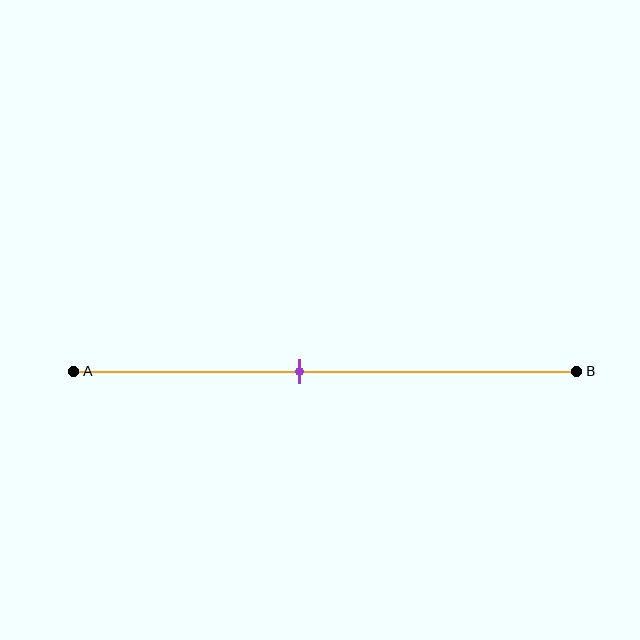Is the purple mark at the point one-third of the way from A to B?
No, the mark is at about 45% from A, not at the 33% one-third point.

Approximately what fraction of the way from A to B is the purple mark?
The purple mark is approximately 45% of the way from A to B.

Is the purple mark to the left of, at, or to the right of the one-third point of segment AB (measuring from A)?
The purple mark is to the right of the one-third point of segment AB.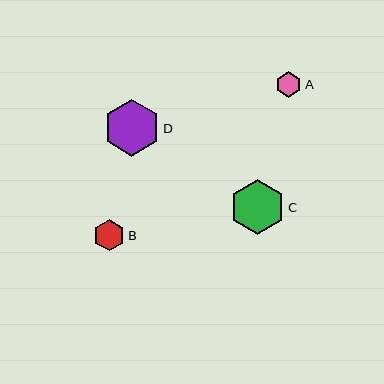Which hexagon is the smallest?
Hexagon A is the smallest with a size of approximately 25 pixels.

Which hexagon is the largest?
Hexagon D is the largest with a size of approximately 56 pixels.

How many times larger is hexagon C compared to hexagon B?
Hexagon C is approximately 1.8 times the size of hexagon B.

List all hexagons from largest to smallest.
From largest to smallest: D, C, B, A.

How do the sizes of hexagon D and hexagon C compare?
Hexagon D and hexagon C are approximately the same size.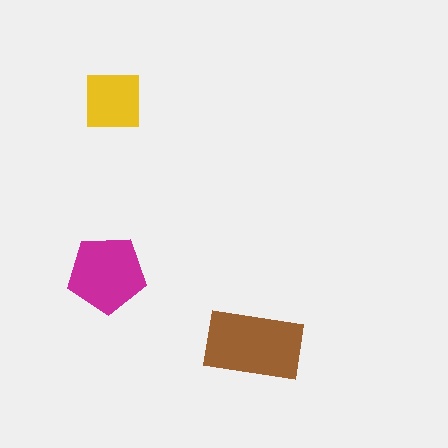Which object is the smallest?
The yellow square.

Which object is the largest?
The brown rectangle.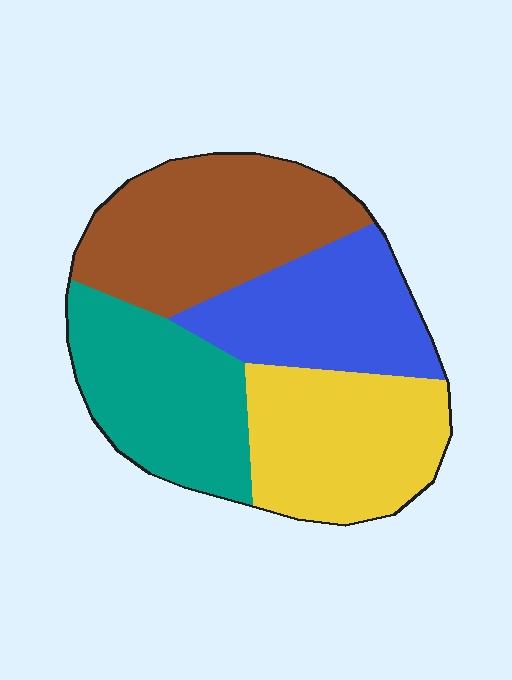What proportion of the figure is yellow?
Yellow covers 25% of the figure.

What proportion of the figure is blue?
Blue covers 22% of the figure.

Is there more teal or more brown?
Brown.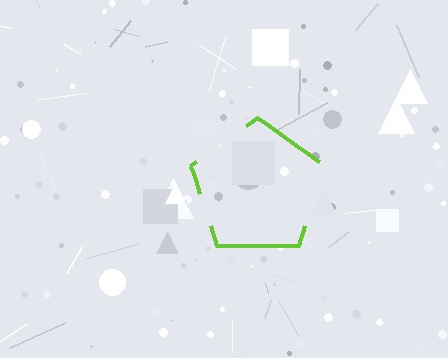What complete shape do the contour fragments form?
The contour fragments form a pentagon.